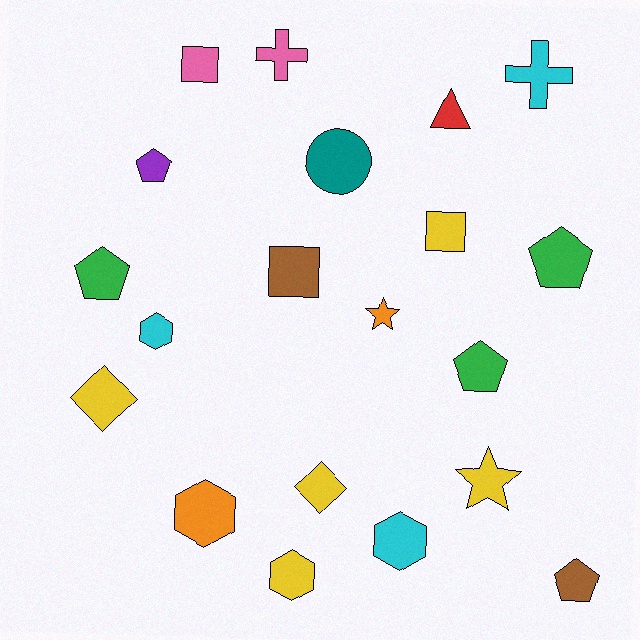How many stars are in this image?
There are 2 stars.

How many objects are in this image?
There are 20 objects.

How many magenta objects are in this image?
There are no magenta objects.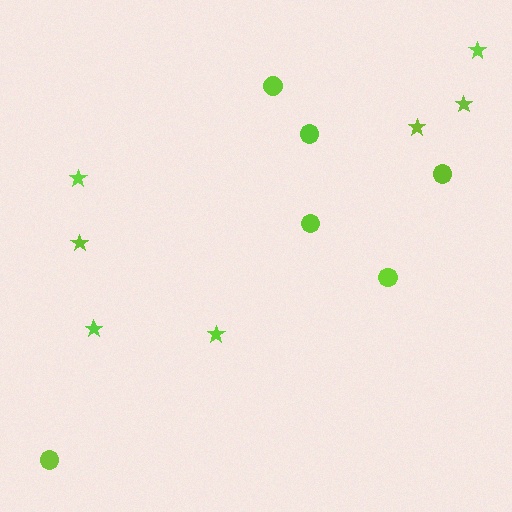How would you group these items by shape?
There are 2 groups: one group of stars (7) and one group of circles (6).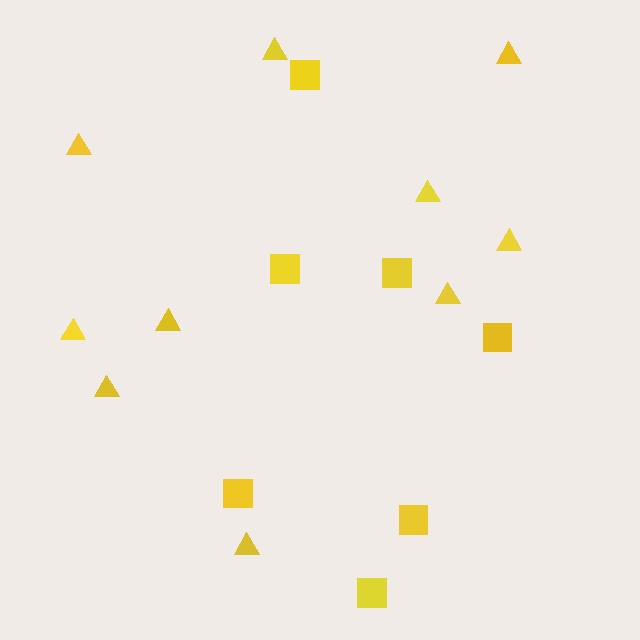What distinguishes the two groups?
There are 2 groups: one group of squares (7) and one group of triangles (10).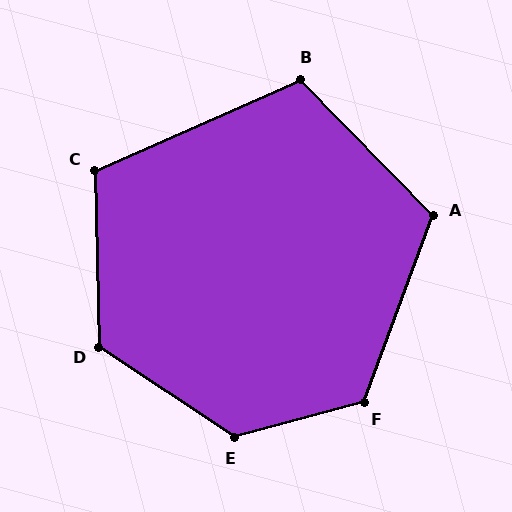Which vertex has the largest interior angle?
E, at approximately 132 degrees.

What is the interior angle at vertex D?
Approximately 124 degrees (obtuse).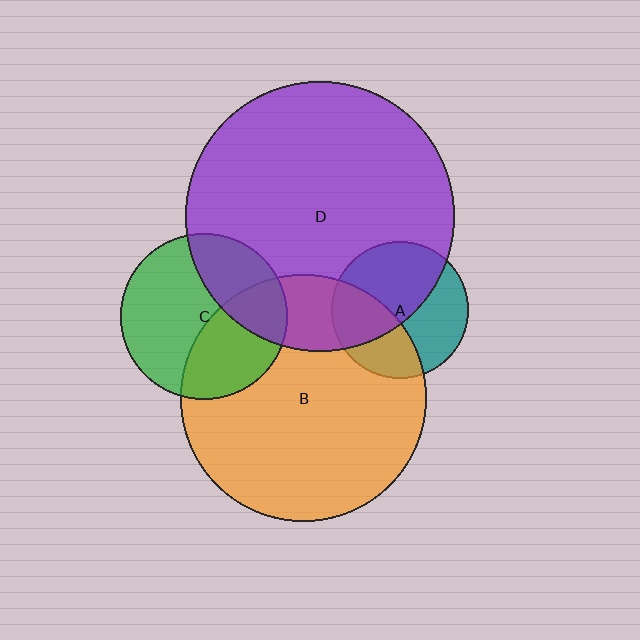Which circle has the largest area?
Circle D (purple).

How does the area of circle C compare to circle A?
Approximately 1.5 times.